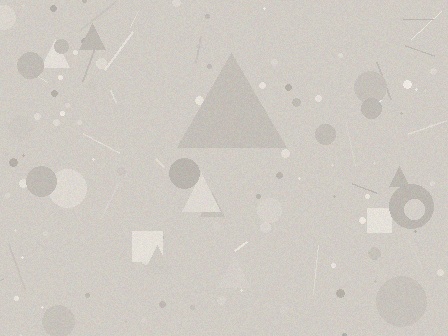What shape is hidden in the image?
A triangle is hidden in the image.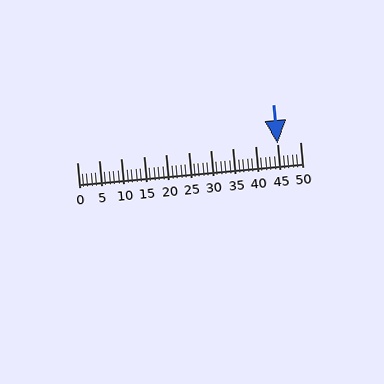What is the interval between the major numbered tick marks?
The major tick marks are spaced 5 units apart.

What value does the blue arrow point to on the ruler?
The blue arrow points to approximately 45.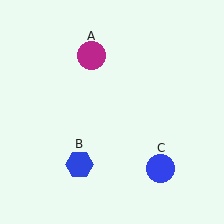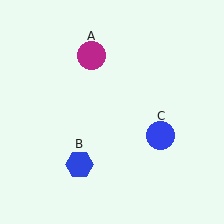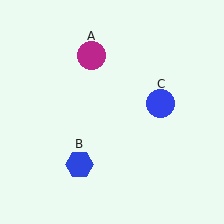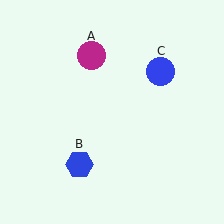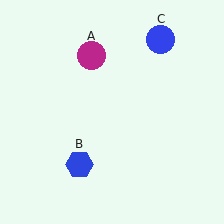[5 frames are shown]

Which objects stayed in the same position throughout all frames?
Magenta circle (object A) and blue hexagon (object B) remained stationary.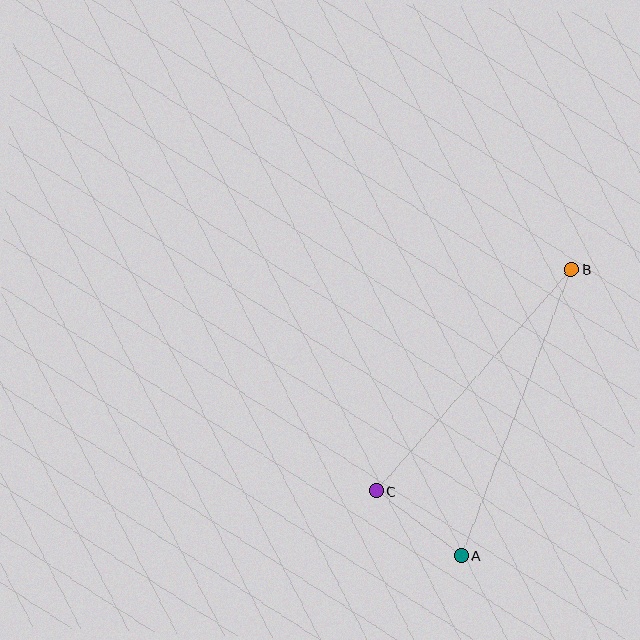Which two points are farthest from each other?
Points A and B are farthest from each other.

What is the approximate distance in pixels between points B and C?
The distance between B and C is approximately 295 pixels.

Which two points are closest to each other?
Points A and C are closest to each other.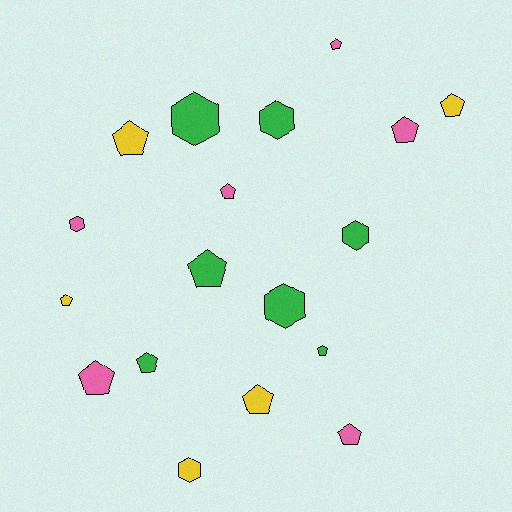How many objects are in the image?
There are 18 objects.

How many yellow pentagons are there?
There are 4 yellow pentagons.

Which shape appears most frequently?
Pentagon, with 12 objects.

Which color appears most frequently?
Green, with 7 objects.